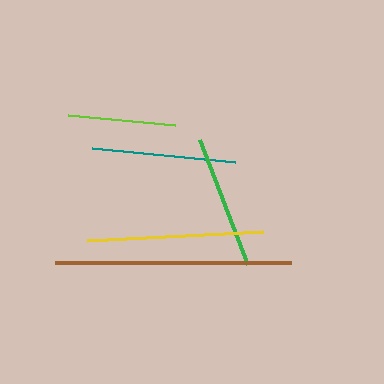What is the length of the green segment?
The green segment is approximately 134 pixels long.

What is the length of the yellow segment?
The yellow segment is approximately 177 pixels long.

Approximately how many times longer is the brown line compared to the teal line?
The brown line is approximately 1.6 times the length of the teal line.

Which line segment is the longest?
The brown line is the longest at approximately 237 pixels.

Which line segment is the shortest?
The lime line is the shortest at approximately 107 pixels.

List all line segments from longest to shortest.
From longest to shortest: brown, yellow, teal, green, lime.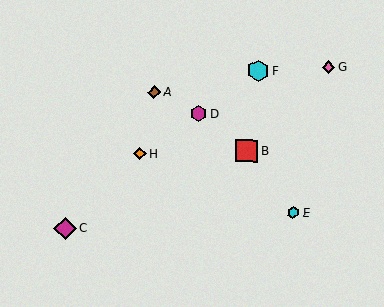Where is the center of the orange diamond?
The center of the orange diamond is at (140, 153).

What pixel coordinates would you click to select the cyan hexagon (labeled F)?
Click at (258, 71) to select the cyan hexagon F.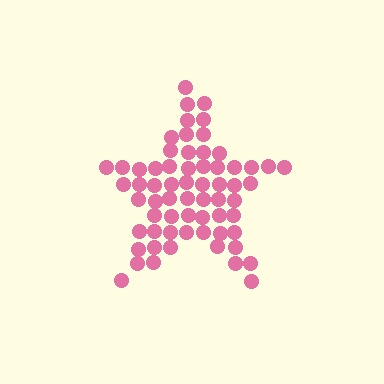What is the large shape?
The large shape is a star.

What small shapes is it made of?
It is made of small circles.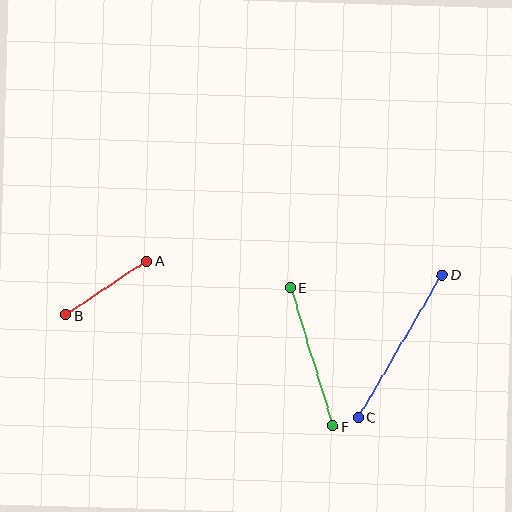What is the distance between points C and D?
The distance is approximately 165 pixels.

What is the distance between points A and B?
The distance is approximately 97 pixels.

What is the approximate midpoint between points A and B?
The midpoint is at approximately (106, 288) pixels.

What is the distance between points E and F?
The distance is approximately 145 pixels.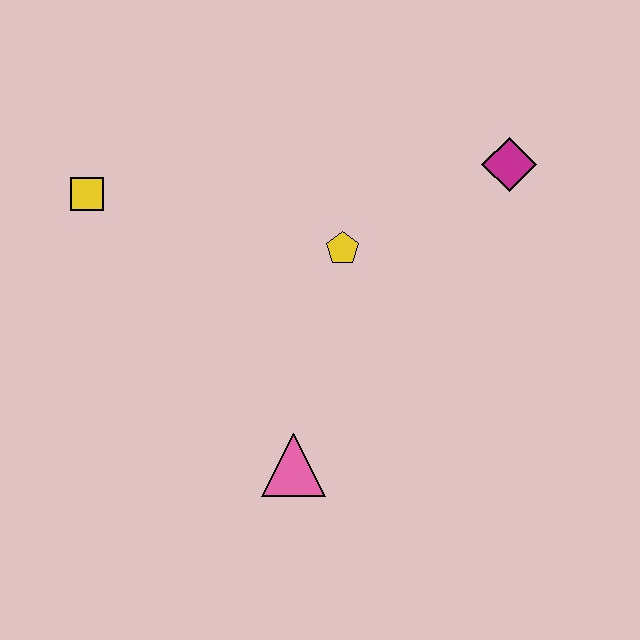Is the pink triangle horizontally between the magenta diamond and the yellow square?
Yes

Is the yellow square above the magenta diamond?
No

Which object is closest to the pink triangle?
The yellow pentagon is closest to the pink triangle.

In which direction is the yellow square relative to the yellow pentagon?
The yellow square is to the left of the yellow pentagon.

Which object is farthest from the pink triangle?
The magenta diamond is farthest from the pink triangle.